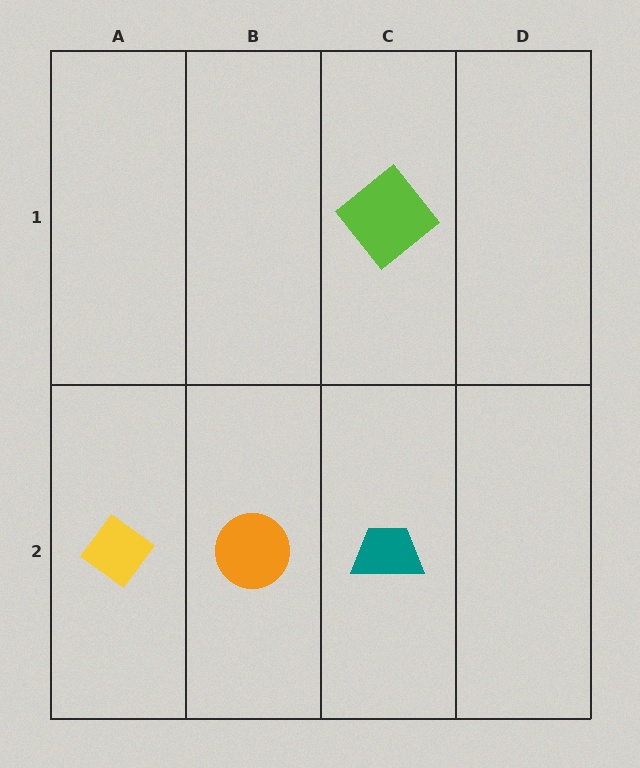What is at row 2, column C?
A teal trapezoid.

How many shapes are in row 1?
1 shape.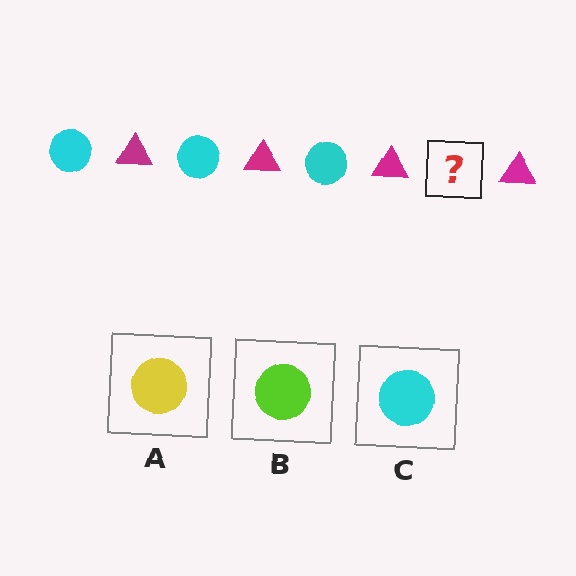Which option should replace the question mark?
Option C.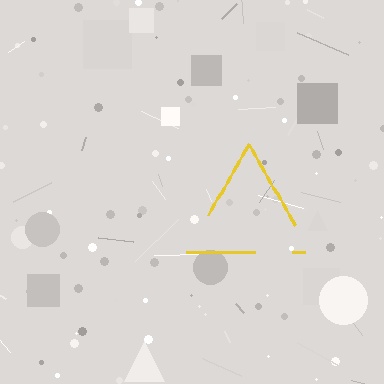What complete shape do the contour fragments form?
The contour fragments form a triangle.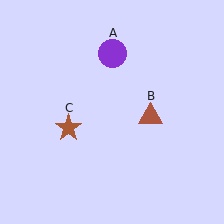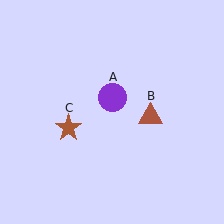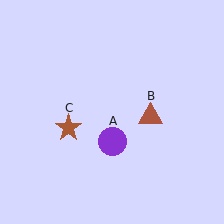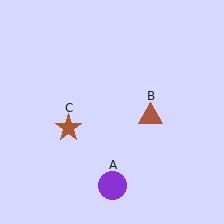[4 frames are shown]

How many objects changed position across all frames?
1 object changed position: purple circle (object A).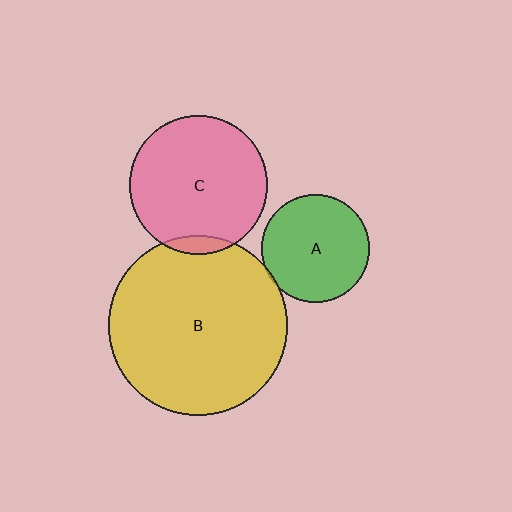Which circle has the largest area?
Circle B (yellow).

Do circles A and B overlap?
Yes.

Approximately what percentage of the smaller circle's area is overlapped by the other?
Approximately 5%.